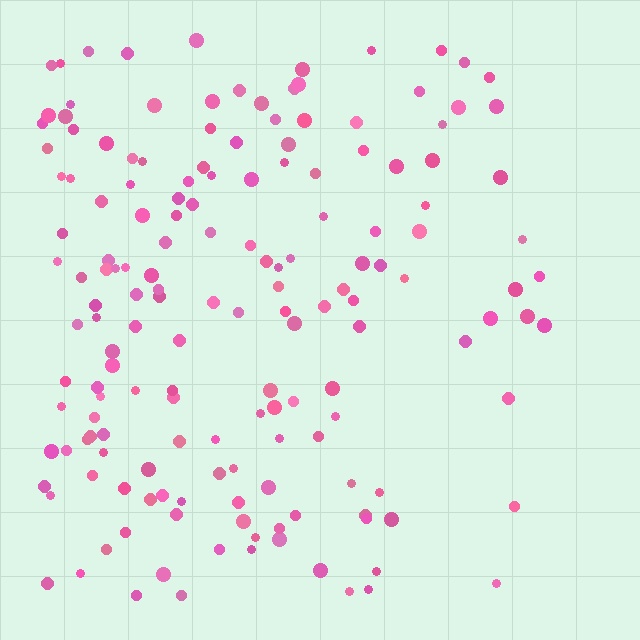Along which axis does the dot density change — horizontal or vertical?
Horizontal.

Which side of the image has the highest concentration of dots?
The left.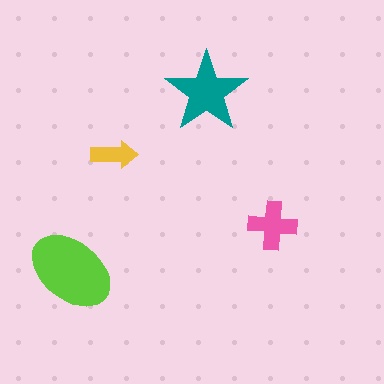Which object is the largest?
The lime ellipse.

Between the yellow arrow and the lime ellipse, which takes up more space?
The lime ellipse.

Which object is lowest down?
The lime ellipse is bottommost.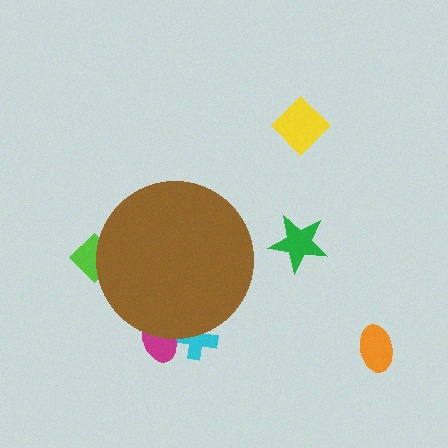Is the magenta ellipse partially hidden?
Yes, the magenta ellipse is partially hidden behind the brown circle.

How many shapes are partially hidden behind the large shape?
3 shapes are partially hidden.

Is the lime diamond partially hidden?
Yes, the lime diamond is partially hidden behind the brown circle.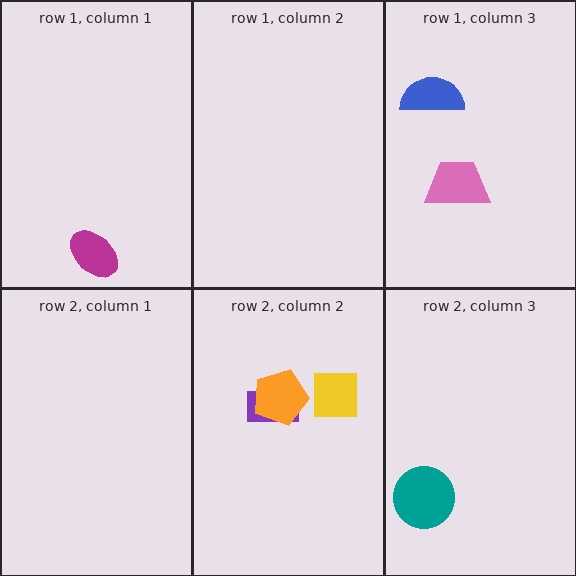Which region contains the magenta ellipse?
The row 1, column 1 region.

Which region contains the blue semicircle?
The row 1, column 3 region.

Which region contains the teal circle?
The row 2, column 3 region.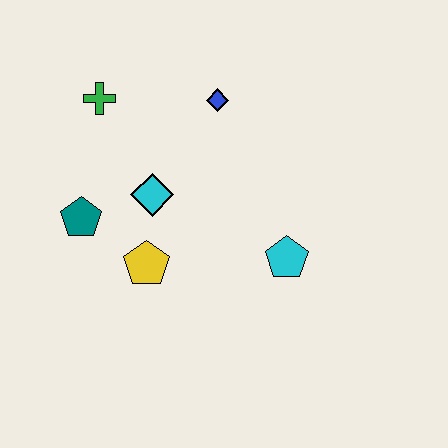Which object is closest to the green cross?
The cyan diamond is closest to the green cross.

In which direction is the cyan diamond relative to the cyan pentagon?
The cyan diamond is to the left of the cyan pentagon.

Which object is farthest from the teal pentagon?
The cyan pentagon is farthest from the teal pentagon.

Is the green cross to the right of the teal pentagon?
Yes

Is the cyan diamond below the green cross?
Yes